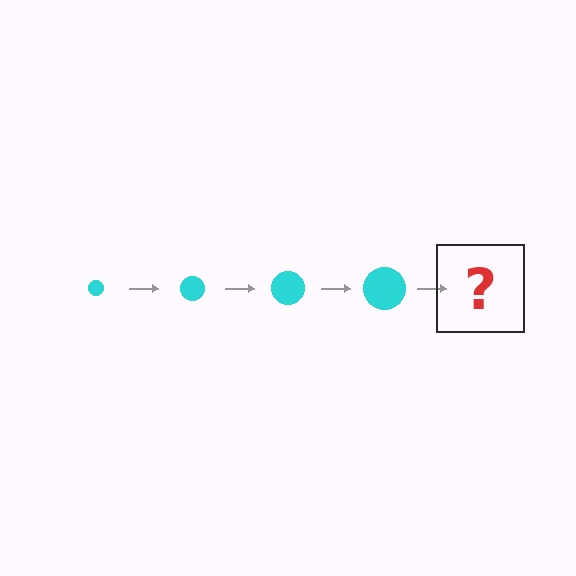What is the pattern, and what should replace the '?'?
The pattern is that the circle gets progressively larger each step. The '?' should be a cyan circle, larger than the previous one.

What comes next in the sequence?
The next element should be a cyan circle, larger than the previous one.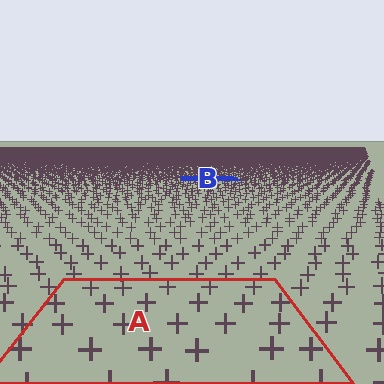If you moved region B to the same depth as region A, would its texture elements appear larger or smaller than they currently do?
They would appear larger. At a closer depth, the same texture elements are projected at a bigger on-screen size.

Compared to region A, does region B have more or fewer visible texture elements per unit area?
Region B has more texture elements per unit area — they are packed more densely because it is farther away.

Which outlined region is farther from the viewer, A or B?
Region B is farther from the viewer — the texture elements inside it appear smaller and more densely packed.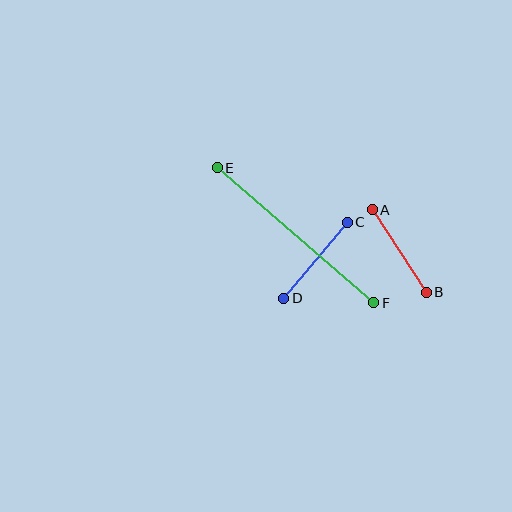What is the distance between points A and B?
The distance is approximately 98 pixels.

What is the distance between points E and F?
The distance is approximately 206 pixels.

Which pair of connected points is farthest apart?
Points E and F are farthest apart.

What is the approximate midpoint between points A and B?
The midpoint is at approximately (399, 251) pixels.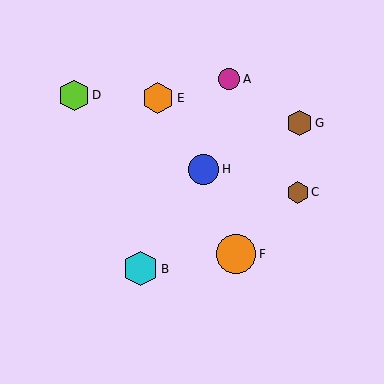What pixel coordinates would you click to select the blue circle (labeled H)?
Click at (204, 169) to select the blue circle H.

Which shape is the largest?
The orange circle (labeled F) is the largest.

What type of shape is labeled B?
Shape B is a cyan hexagon.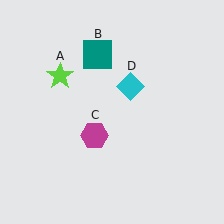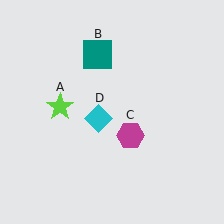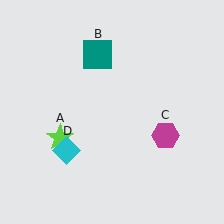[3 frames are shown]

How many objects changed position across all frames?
3 objects changed position: lime star (object A), magenta hexagon (object C), cyan diamond (object D).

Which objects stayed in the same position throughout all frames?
Teal square (object B) remained stationary.